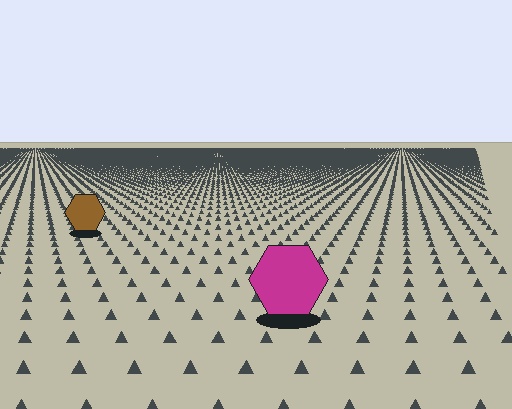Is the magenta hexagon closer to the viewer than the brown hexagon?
Yes. The magenta hexagon is closer — you can tell from the texture gradient: the ground texture is coarser near it.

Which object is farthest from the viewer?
The brown hexagon is farthest from the viewer. It appears smaller and the ground texture around it is denser.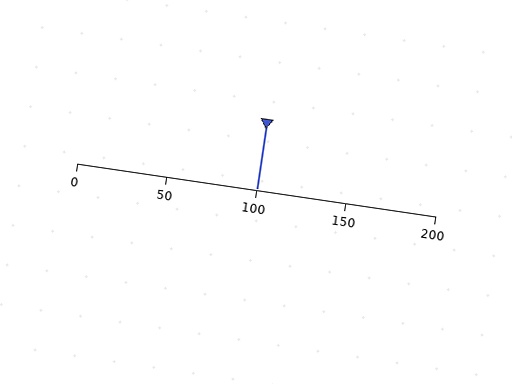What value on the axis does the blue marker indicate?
The marker indicates approximately 100.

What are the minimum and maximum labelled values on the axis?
The axis runs from 0 to 200.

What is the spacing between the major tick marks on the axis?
The major ticks are spaced 50 apart.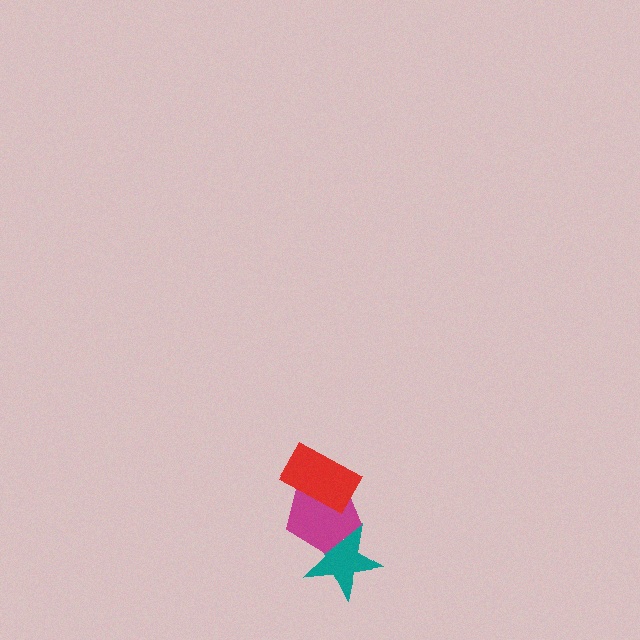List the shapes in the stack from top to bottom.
From top to bottom: the red rectangle, the magenta pentagon, the teal star.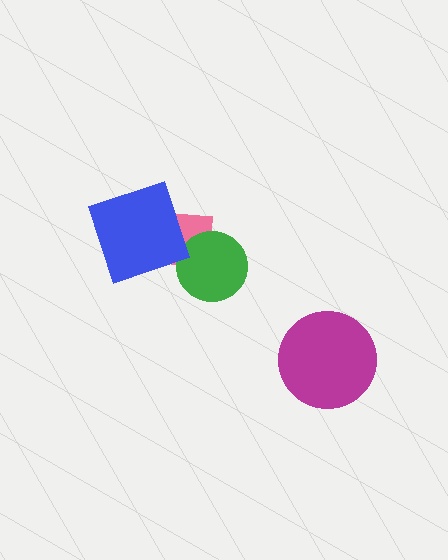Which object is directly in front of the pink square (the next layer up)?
The green circle is directly in front of the pink square.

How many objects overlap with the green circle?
1 object overlaps with the green circle.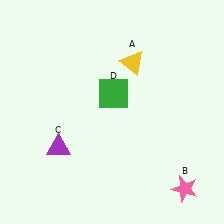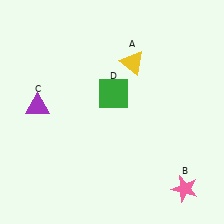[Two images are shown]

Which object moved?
The purple triangle (C) moved up.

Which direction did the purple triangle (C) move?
The purple triangle (C) moved up.